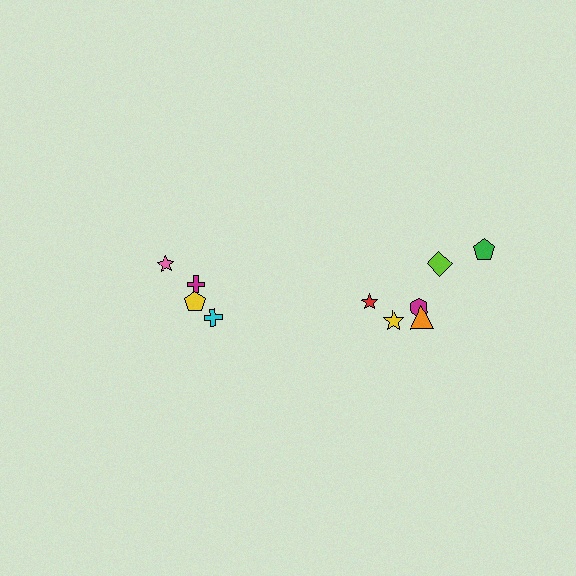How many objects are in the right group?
There are 6 objects.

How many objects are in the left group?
There are 4 objects.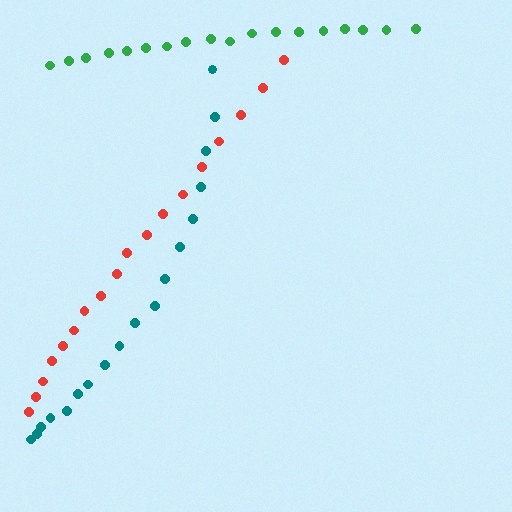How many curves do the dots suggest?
There are 3 distinct paths.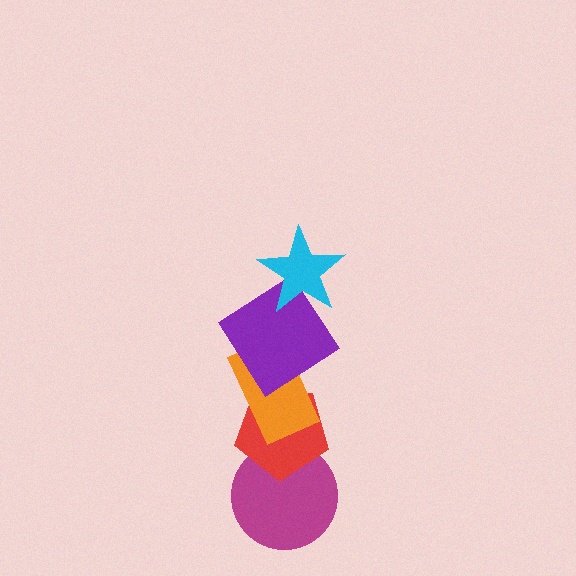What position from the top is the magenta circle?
The magenta circle is 5th from the top.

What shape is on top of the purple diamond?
The cyan star is on top of the purple diamond.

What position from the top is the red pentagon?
The red pentagon is 4th from the top.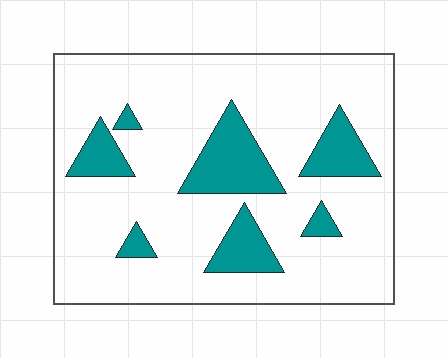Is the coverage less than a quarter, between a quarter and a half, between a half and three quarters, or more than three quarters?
Less than a quarter.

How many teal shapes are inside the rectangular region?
7.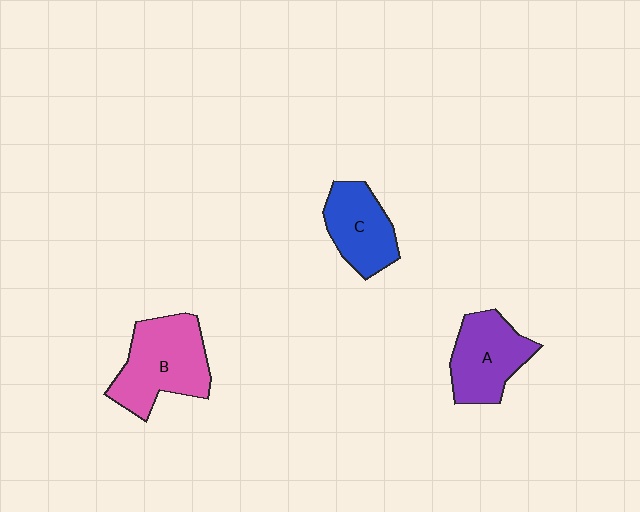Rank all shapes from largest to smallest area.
From largest to smallest: B (pink), A (purple), C (blue).